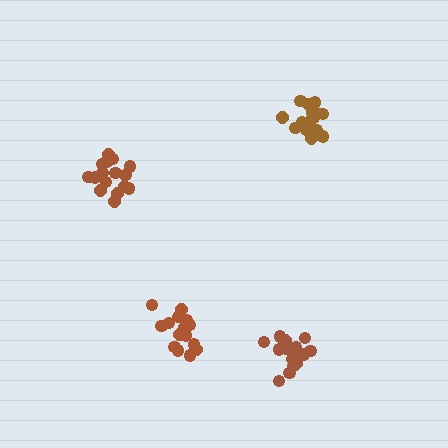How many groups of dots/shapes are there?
There are 4 groups.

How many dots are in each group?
Group 1: 17 dots, Group 2: 17 dots, Group 3: 16 dots, Group 4: 18 dots (68 total).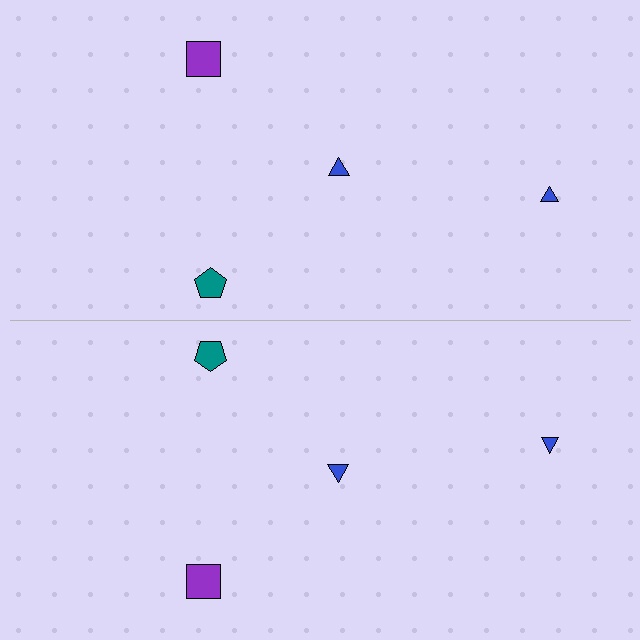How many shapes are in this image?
There are 8 shapes in this image.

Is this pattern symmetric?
Yes, this pattern has bilateral (reflection) symmetry.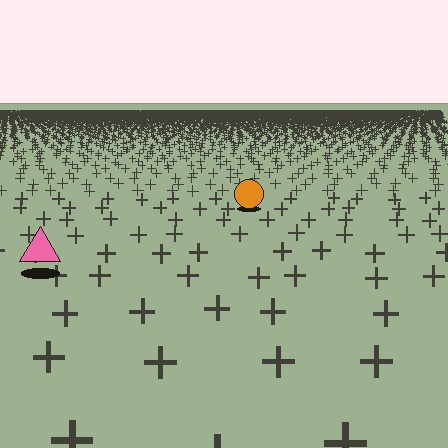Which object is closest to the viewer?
The pink triangle is closest. The texture marks near it are larger and more spread out.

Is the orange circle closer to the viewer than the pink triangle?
No. The pink triangle is closer — you can tell from the texture gradient: the ground texture is coarser near it.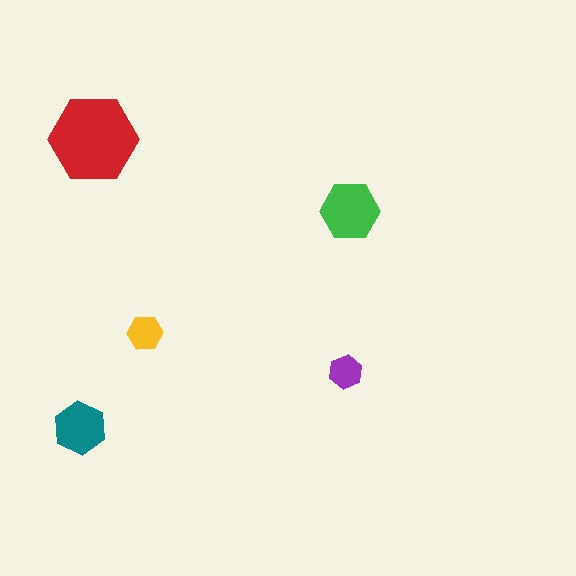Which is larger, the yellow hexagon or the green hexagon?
The green one.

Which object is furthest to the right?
The green hexagon is rightmost.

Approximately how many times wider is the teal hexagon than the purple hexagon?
About 1.5 times wider.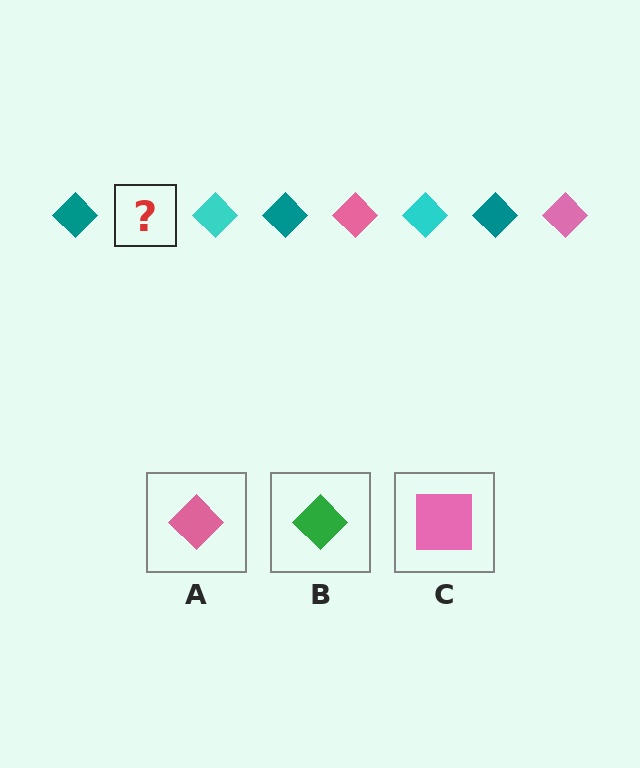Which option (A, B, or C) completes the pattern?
A.